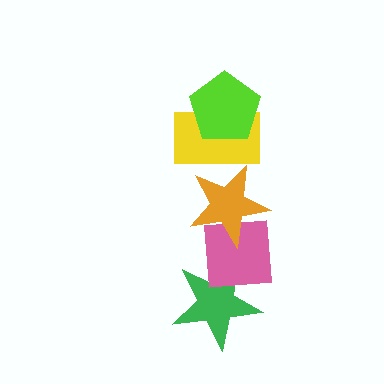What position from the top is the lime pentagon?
The lime pentagon is 1st from the top.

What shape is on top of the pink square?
The orange star is on top of the pink square.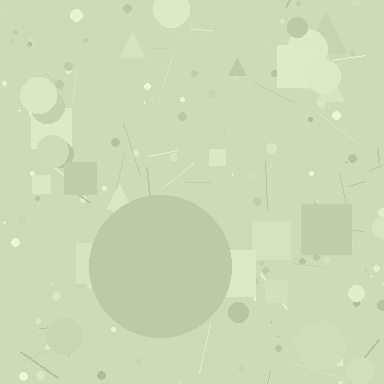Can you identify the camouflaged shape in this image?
The camouflaged shape is a circle.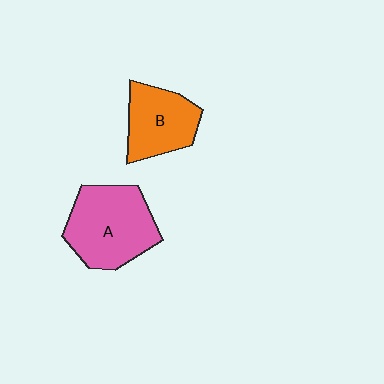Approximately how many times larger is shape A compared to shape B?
Approximately 1.4 times.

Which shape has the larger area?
Shape A (pink).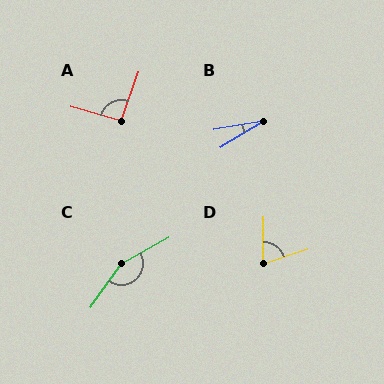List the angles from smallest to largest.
B (21°), D (72°), A (93°), C (154°).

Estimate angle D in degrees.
Approximately 72 degrees.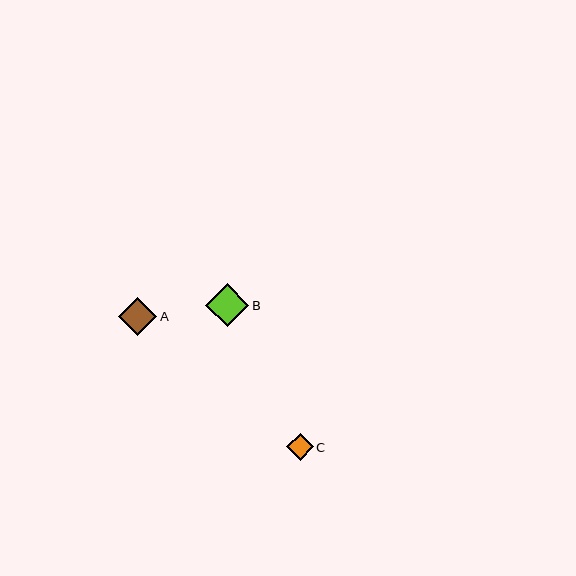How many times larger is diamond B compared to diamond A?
Diamond B is approximately 1.1 times the size of diamond A.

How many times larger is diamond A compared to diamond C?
Diamond A is approximately 1.4 times the size of diamond C.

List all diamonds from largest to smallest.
From largest to smallest: B, A, C.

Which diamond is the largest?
Diamond B is the largest with a size of approximately 43 pixels.